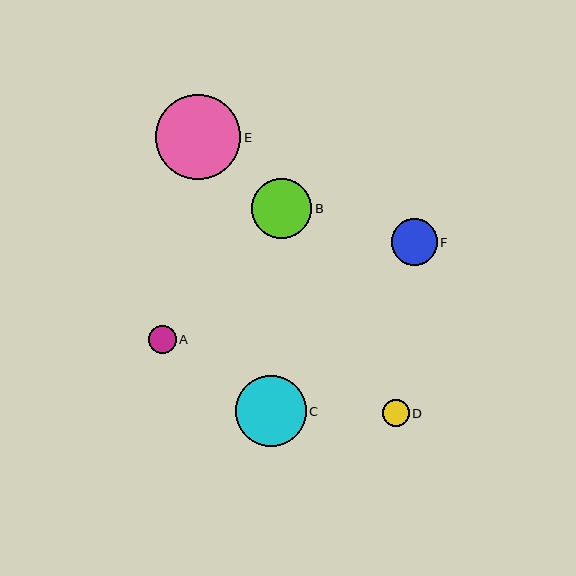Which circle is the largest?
Circle E is the largest with a size of approximately 85 pixels.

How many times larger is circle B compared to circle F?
Circle B is approximately 1.3 times the size of circle F.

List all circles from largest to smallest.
From largest to smallest: E, C, B, F, A, D.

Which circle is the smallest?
Circle D is the smallest with a size of approximately 27 pixels.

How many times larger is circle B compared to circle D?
Circle B is approximately 2.2 times the size of circle D.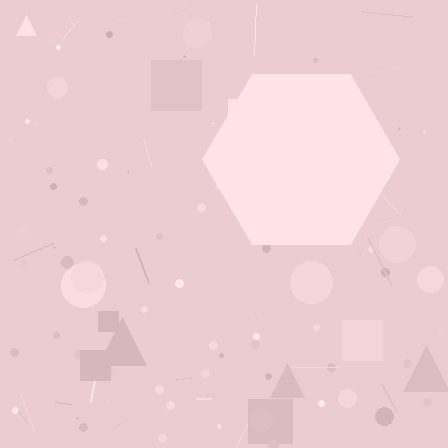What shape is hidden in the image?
A hexagon is hidden in the image.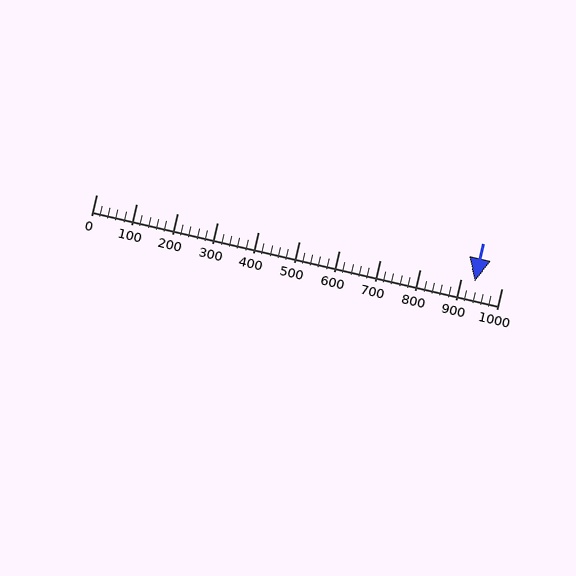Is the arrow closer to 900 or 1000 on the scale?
The arrow is closer to 900.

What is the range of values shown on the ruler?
The ruler shows values from 0 to 1000.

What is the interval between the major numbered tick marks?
The major tick marks are spaced 100 units apart.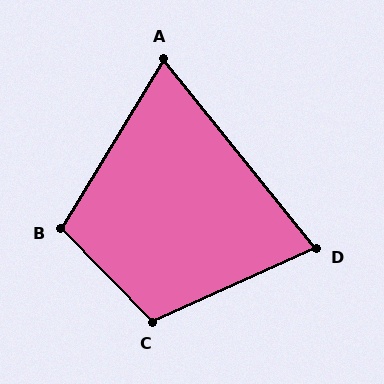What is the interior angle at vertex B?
Approximately 104 degrees (obtuse).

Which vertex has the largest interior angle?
C, at approximately 110 degrees.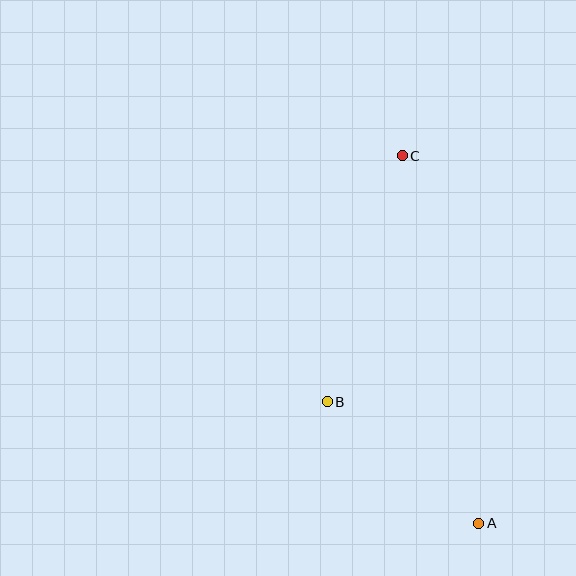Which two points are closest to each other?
Points A and B are closest to each other.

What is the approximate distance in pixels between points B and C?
The distance between B and C is approximately 257 pixels.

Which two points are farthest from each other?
Points A and C are farthest from each other.